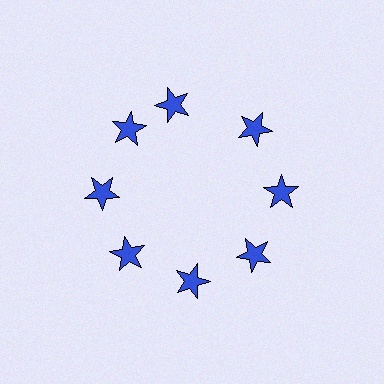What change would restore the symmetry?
The symmetry would be restored by rotating it back into even spacing with its neighbors so that all 8 stars sit at equal angles and equal distance from the center.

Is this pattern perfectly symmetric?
No. The 8 blue stars are arranged in a ring, but one element near the 12 o'clock position is rotated out of alignment along the ring, breaking the 8-fold rotational symmetry.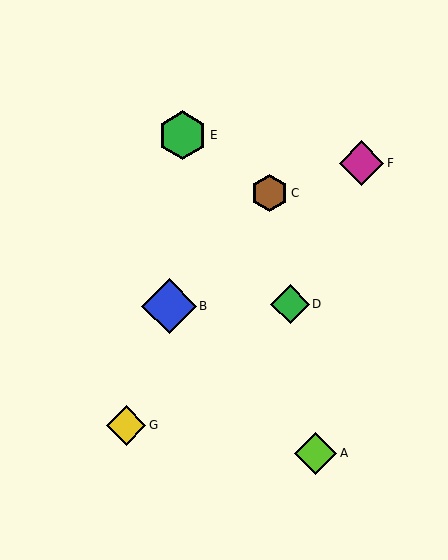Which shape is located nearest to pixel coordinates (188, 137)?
The green hexagon (labeled E) at (182, 135) is nearest to that location.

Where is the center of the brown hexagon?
The center of the brown hexagon is at (269, 193).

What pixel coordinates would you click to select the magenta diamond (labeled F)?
Click at (362, 163) to select the magenta diamond F.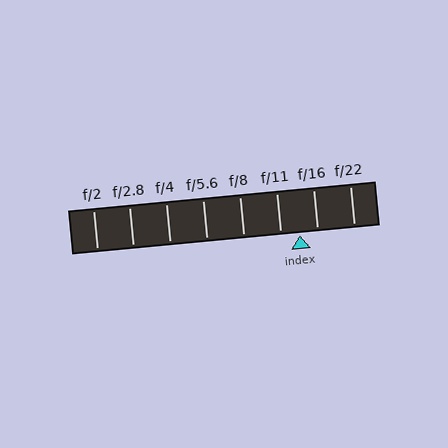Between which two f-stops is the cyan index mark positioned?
The index mark is between f/11 and f/16.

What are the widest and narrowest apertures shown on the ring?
The widest aperture shown is f/2 and the narrowest is f/22.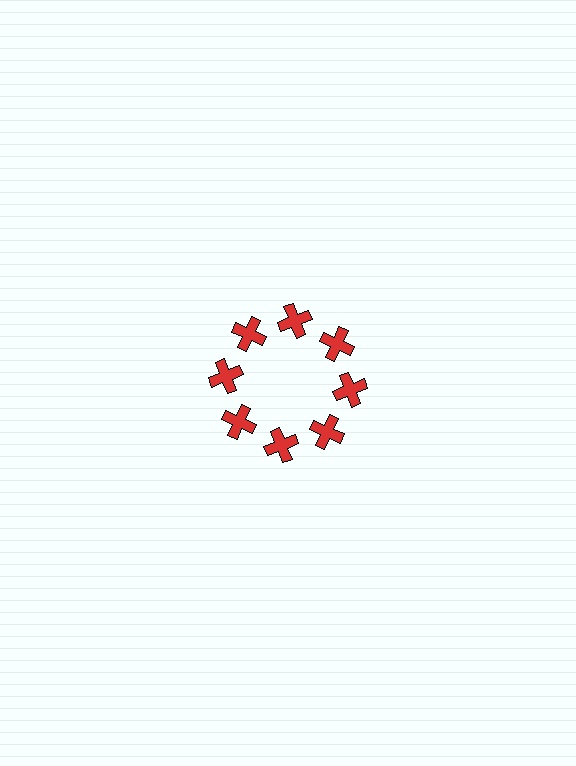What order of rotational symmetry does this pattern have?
This pattern has 8-fold rotational symmetry.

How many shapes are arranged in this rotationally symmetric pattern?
There are 8 shapes, arranged in 8 groups of 1.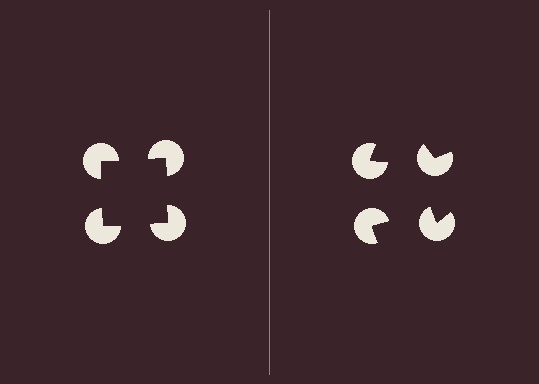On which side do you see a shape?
An illusory square appears on the left side. On the right side the wedge cuts are rotated, so no coherent shape forms.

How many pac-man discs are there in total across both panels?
8 — 4 on each side.